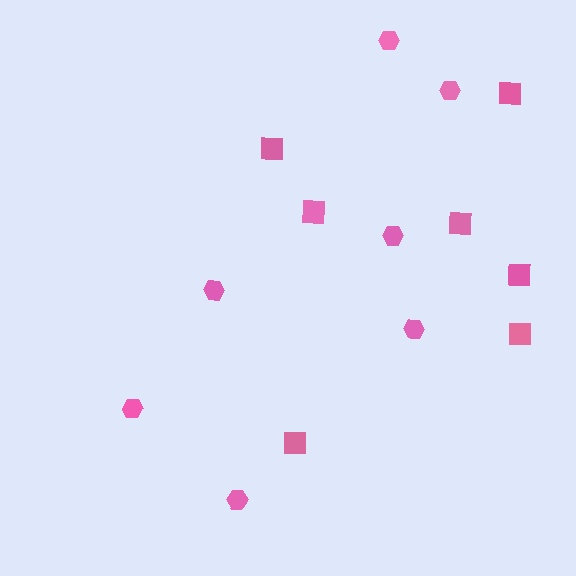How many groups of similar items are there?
There are 2 groups: one group of squares (7) and one group of hexagons (7).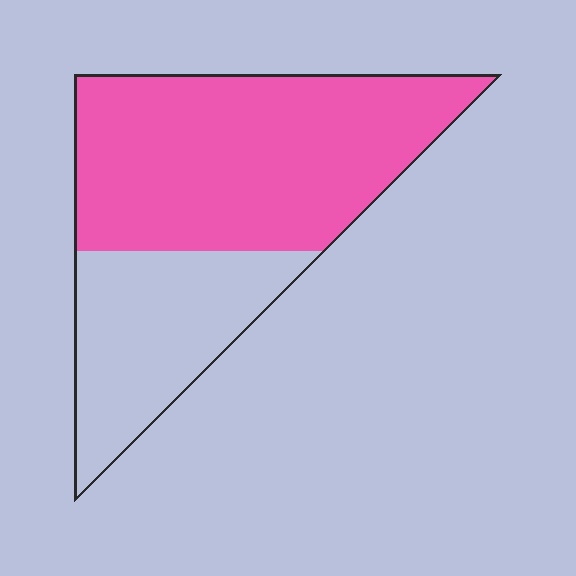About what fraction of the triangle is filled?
About two thirds (2/3).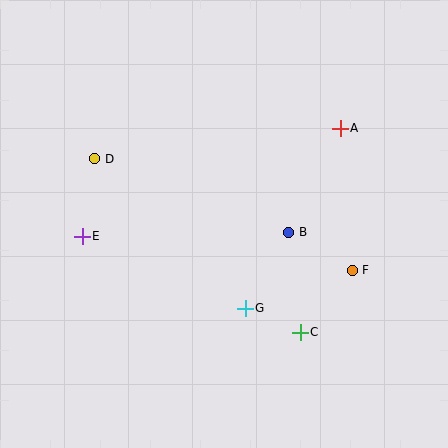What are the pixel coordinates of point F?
Point F is at (352, 270).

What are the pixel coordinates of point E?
Point E is at (82, 236).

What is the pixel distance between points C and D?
The distance between C and D is 269 pixels.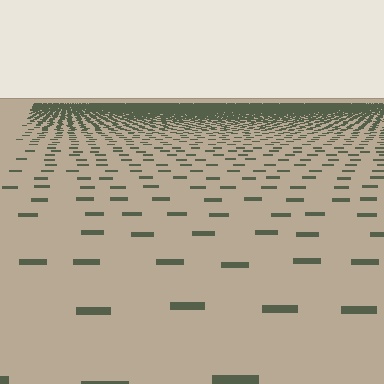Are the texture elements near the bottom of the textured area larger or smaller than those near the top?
Larger. Near the bottom, elements are closer to the viewer and appear at a bigger on-screen size.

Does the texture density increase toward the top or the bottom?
Density increases toward the top.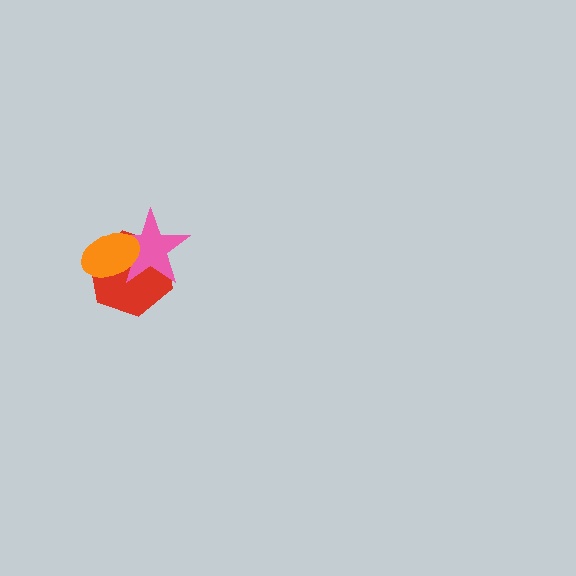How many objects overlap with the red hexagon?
2 objects overlap with the red hexagon.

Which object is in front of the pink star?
The orange ellipse is in front of the pink star.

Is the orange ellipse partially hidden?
No, no other shape covers it.